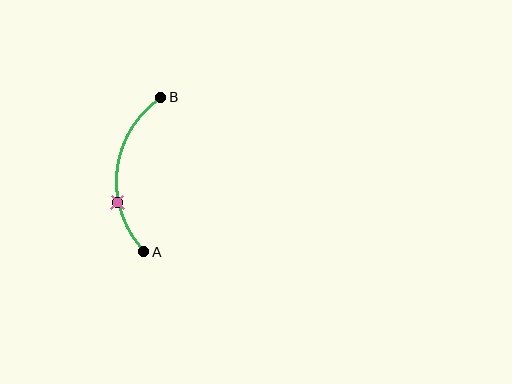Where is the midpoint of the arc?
The arc midpoint is the point on the curve farthest from the straight line joining A and B. It sits to the left of that line.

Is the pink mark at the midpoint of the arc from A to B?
No. The pink mark lies on the arc but is closer to endpoint A. The arc midpoint would be at the point on the curve equidistant along the arc from both A and B.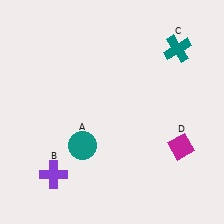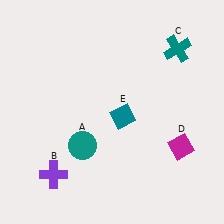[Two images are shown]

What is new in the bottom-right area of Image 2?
A teal diamond (E) was added in the bottom-right area of Image 2.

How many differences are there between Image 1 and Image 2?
There is 1 difference between the two images.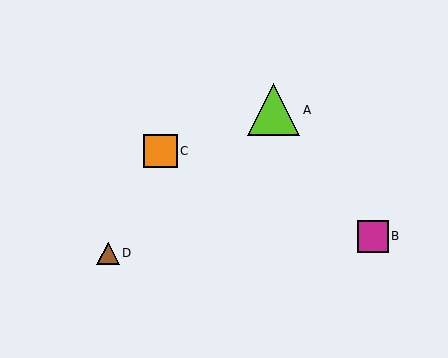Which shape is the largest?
The lime triangle (labeled A) is the largest.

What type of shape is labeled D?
Shape D is a brown triangle.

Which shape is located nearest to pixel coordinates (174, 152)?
The orange square (labeled C) at (160, 151) is nearest to that location.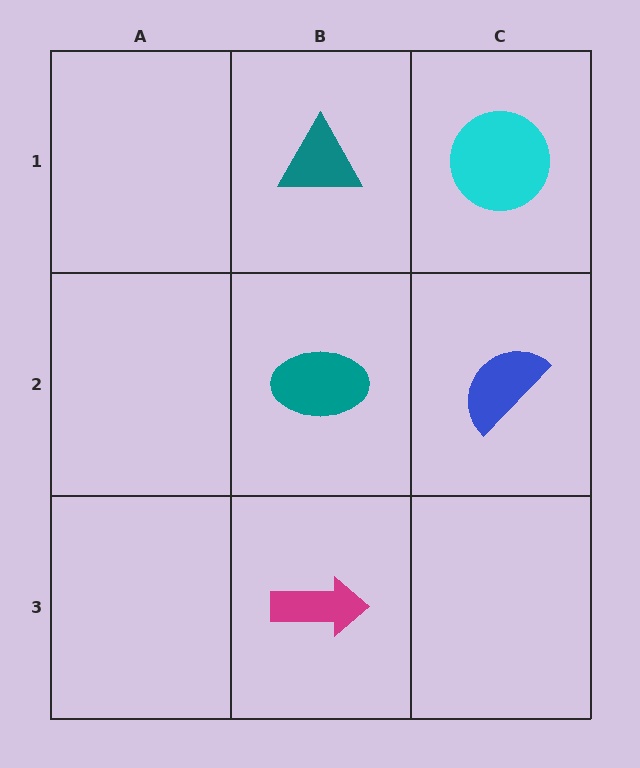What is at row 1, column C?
A cyan circle.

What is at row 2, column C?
A blue semicircle.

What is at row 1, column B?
A teal triangle.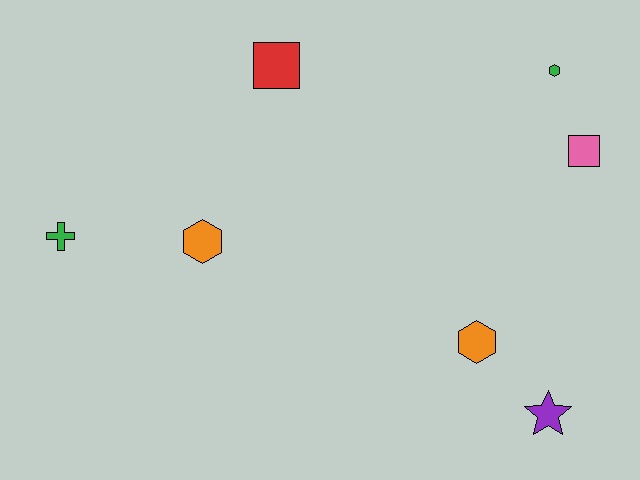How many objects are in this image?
There are 7 objects.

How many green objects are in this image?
There are 2 green objects.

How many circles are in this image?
There are no circles.